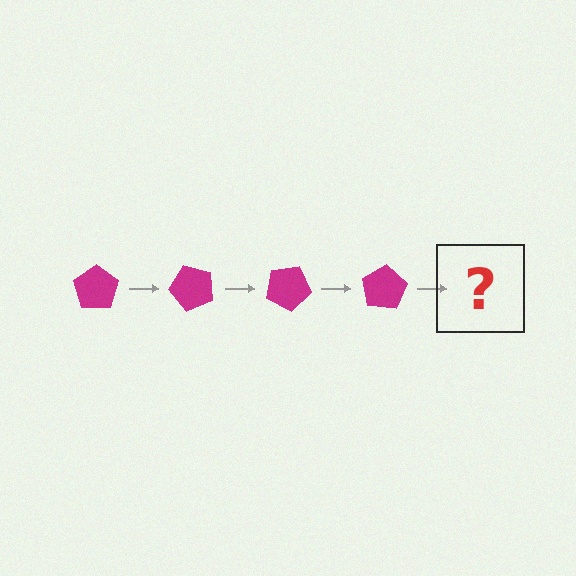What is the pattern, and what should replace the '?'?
The pattern is that the pentagon rotates 50 degrees each step. The '?' should be a magenta pentagon rotated 200 degrees.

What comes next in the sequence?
The next element should be a magenta pentagon rotated 200 degrees.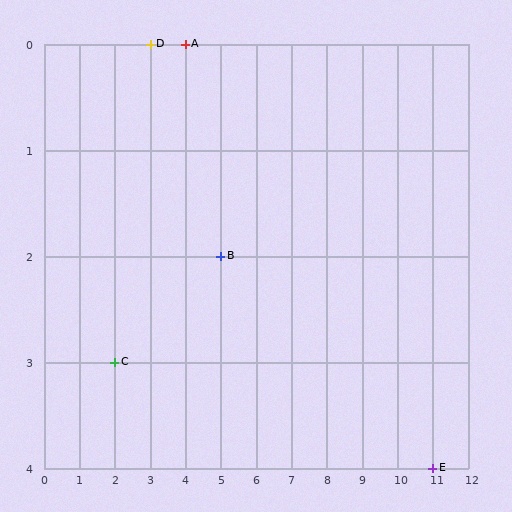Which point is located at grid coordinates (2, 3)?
Point C is at (2, 3).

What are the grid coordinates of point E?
Point E is at grid coordinates (11, 4).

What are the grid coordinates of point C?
Point C is at grid coordinates (2, 3).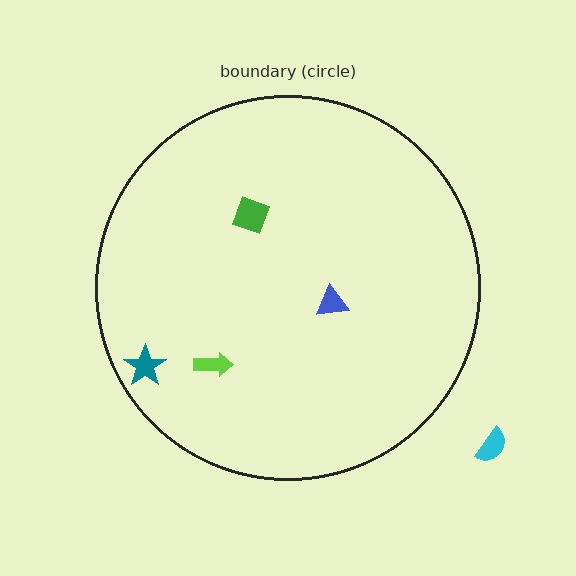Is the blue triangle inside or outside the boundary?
Inside.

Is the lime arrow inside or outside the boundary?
Inside.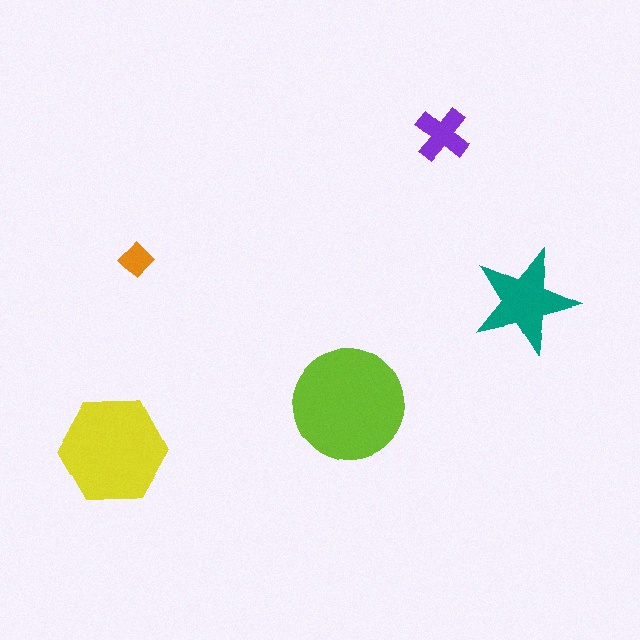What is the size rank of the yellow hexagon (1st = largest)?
2nd.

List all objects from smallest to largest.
The orange diamond, the purple cross, the teal star, the yellow hexagon, the lime circle.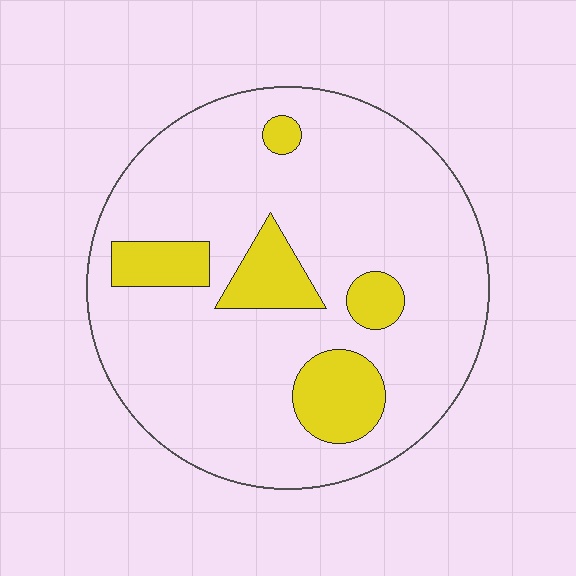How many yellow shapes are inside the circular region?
5.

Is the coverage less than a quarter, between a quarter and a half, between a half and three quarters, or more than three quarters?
Less than a quarter.